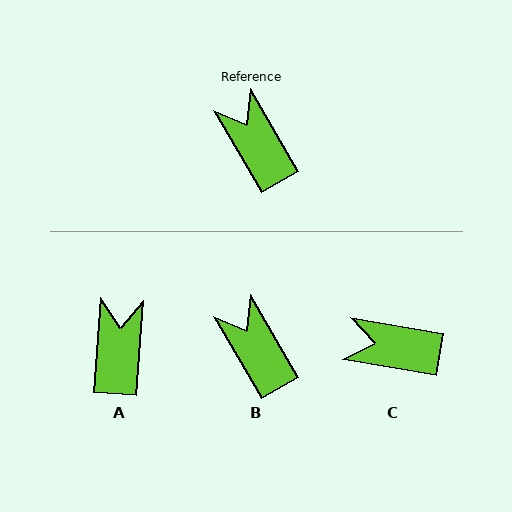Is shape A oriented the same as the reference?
No, it is off by about 34 degrees.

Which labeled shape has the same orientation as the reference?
B.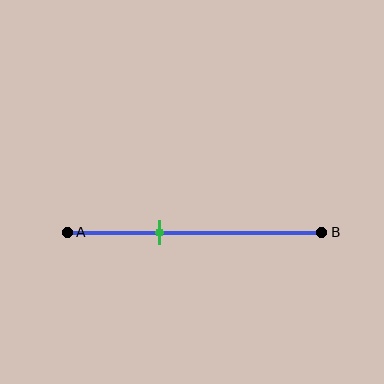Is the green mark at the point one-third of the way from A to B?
Yes, the mark is approximately at the one-third point.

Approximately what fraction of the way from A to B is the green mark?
The green mark is approximately 35% of the way from A to B.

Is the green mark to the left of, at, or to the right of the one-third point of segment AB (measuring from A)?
The green mark is approximately at the one-third point of segment AB.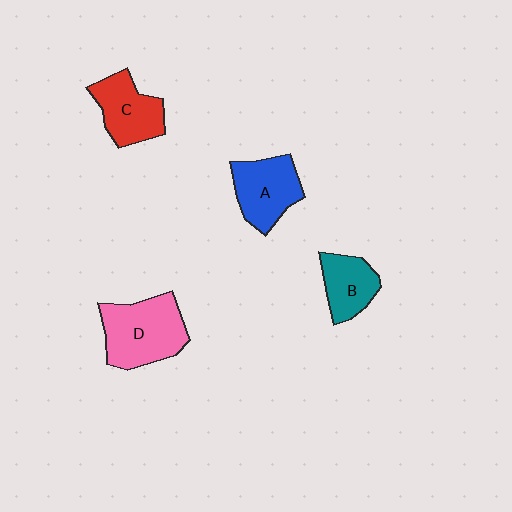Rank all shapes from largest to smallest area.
From largest to smallest: D (pink), A (blue), C (red), B (teal).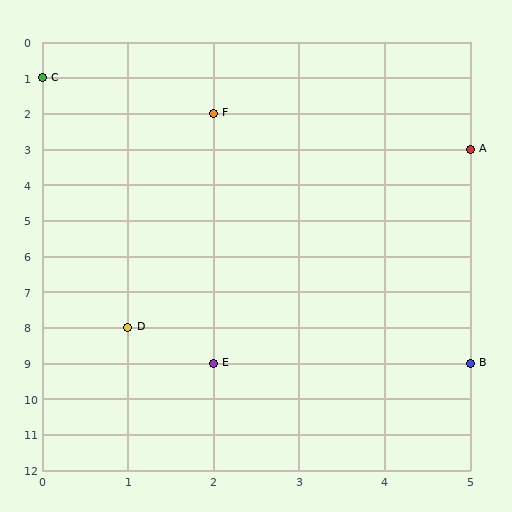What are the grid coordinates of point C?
Point C is at grid coordinates (0, 1).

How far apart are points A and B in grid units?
Points A and B are 6 rows apart.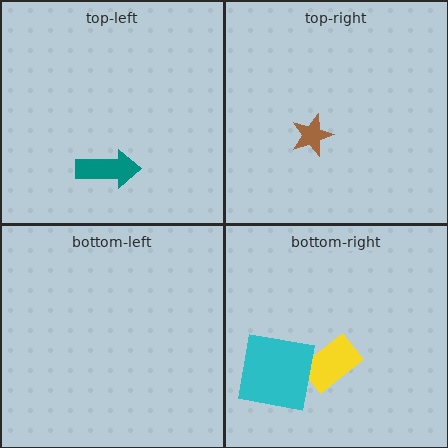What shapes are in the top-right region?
The brown star.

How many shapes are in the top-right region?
1.